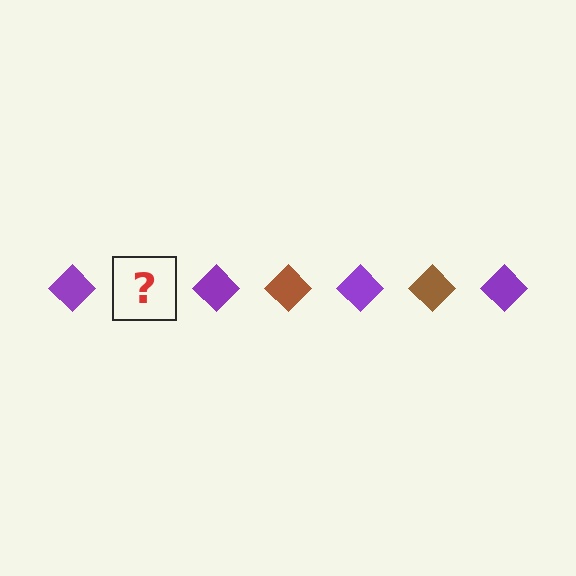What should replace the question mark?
The question mark should be replaced with a brown diamond.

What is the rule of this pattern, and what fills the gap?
The rule is that the pattern cycles through purple, brown diamonds. The gap should be filled with a brown diamond.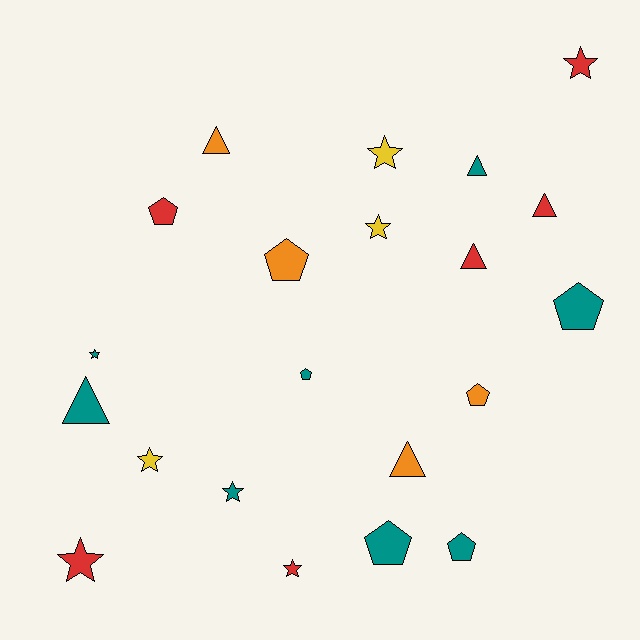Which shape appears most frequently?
Star, with 8 objects.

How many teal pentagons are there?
There are 4 teal pentagons.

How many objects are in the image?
There are 21 objects.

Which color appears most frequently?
Teal, with 8 objects.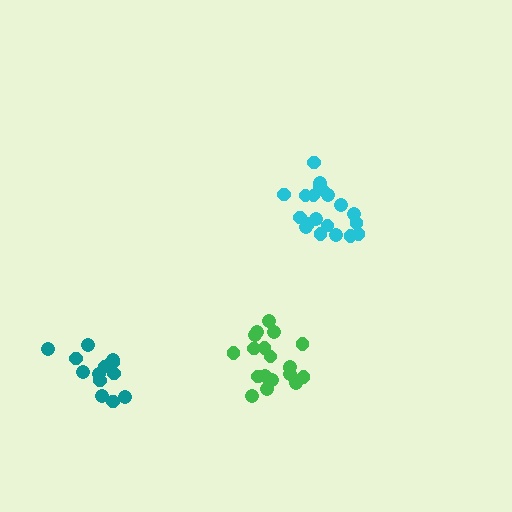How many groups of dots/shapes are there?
There are 3 groups.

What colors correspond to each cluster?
The clusters are colored: cyan, green, teal.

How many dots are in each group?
Group 1: 20 dots, Group 2: 19 dots, Group 3: 14 dots (53 total).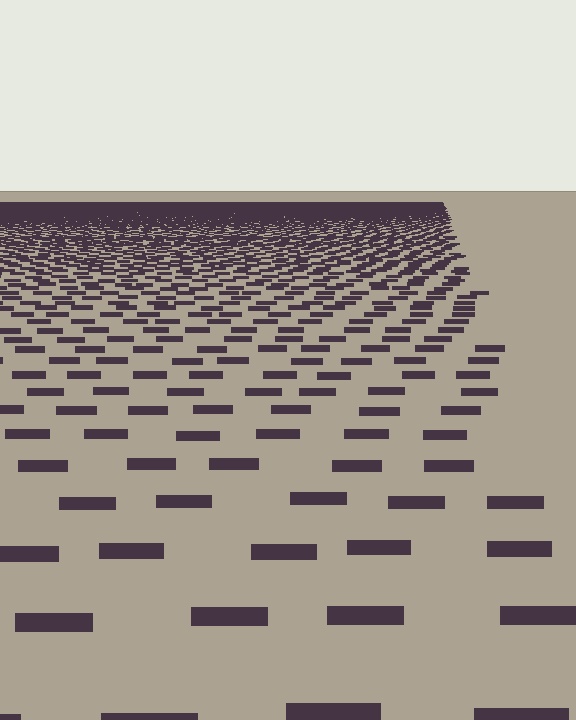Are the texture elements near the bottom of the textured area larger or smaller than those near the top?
Larger. Near the bottom, elements are closer to the viewer and appear at a bigger on-screen size.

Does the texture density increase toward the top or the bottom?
Density increases toward the top.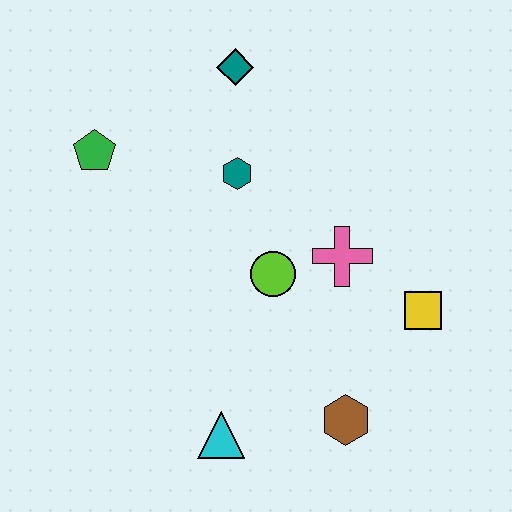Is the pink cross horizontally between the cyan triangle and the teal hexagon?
No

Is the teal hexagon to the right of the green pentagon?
Yes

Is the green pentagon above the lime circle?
Yes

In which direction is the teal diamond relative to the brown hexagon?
The teal diamond is above the brown hexagon.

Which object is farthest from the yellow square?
The green pentagon is farthest from the yellow square.